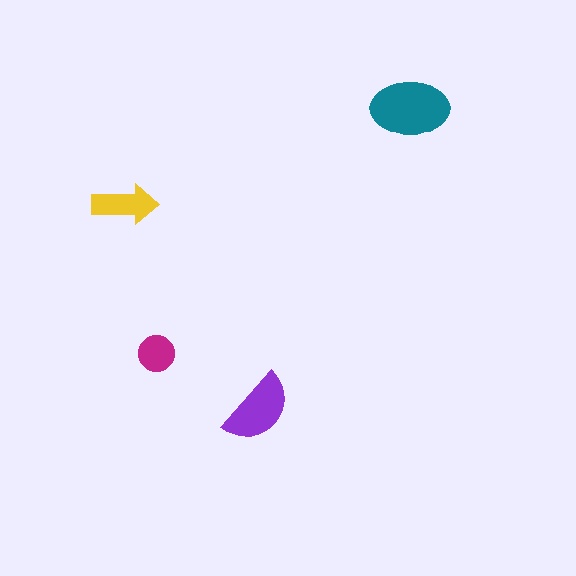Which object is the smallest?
The magenta circle.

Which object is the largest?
The teal ellipse.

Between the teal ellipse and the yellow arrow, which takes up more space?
The teal ellipse.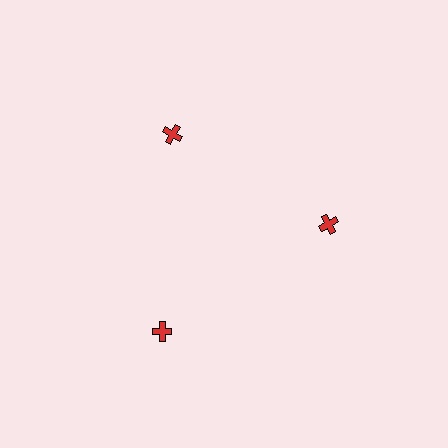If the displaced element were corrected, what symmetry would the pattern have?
It would have 3-fold rotational symmetry — the pattern would map onto itself every 120 degrees.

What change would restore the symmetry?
The symmetry would be restored by moving it inward, back onto the ring so that all 3 crosses sit at equal angles and equal distance from the center.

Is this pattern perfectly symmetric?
No. The 3 red crosses are arranged in a ring, but one element near the 7 o'clock position is pushed outward from the center, breaking the 3-fold rotational symmetry.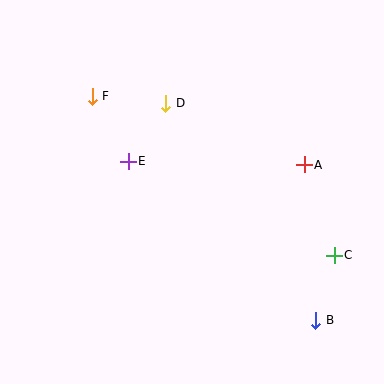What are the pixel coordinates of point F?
Point F is at (92, 96).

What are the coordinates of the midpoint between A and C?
The midpoint between A and C is at (319, 210).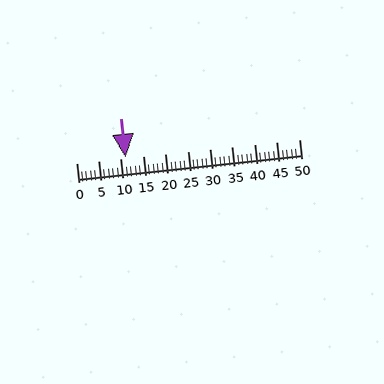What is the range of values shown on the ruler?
The ruler shows values from 0 to 50.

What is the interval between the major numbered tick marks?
The major tick marks are spaced 5 units apart.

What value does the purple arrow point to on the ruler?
The purple arrow points to approximately 11.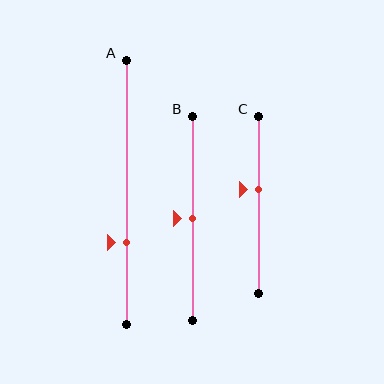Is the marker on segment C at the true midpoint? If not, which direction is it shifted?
No, the marker on segment C is shifted upward by about 8% of the segment length.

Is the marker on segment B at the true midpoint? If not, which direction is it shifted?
Yes, the marker on segment B is at the true midpoint.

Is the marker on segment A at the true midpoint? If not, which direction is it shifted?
No, the marker on segment A is shifted downward by about 19% of the segment length.